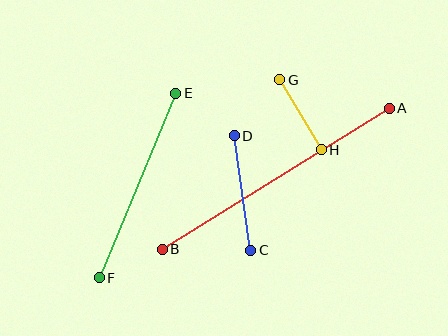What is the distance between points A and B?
The distance is approximately 267 pixels.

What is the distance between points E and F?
The distance is approximately 200 pixels.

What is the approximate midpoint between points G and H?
The midpoint is at approximately (300, 115) pixels.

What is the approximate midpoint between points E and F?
The midpoint is at approximately (138, 185) pixels.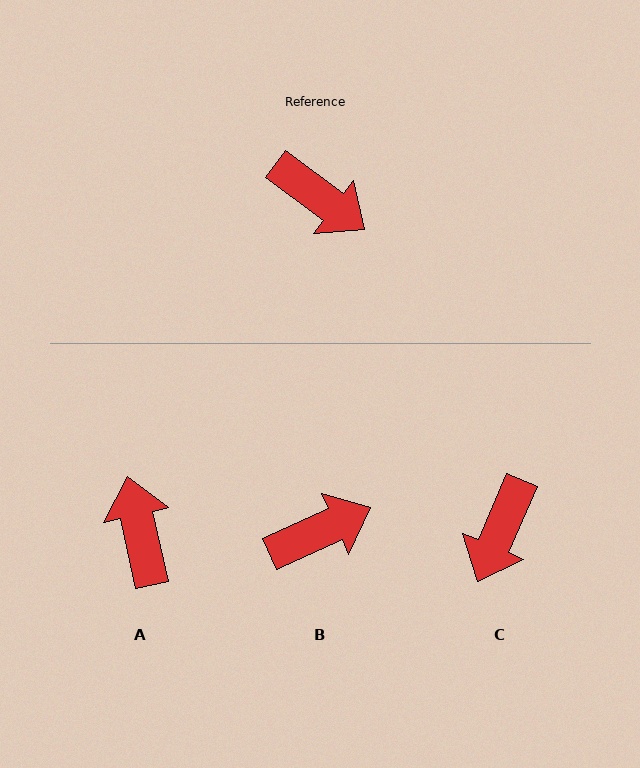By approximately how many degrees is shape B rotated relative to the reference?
Approximately 61 degrees counter-clockwise.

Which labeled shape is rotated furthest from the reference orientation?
A, about 139 degrees away.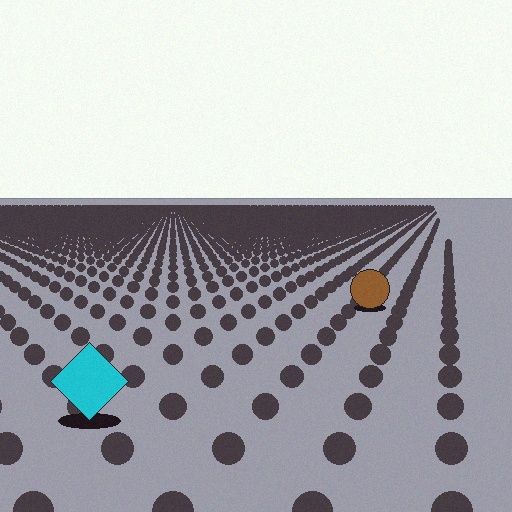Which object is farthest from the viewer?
The brown circle is farthest from the viewer. It appears smaller and the ground texture around it is denser.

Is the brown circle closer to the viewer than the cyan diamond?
No. The cyan diamond is closer — you can tell from the texture gradient: the ground texture is coarser near it.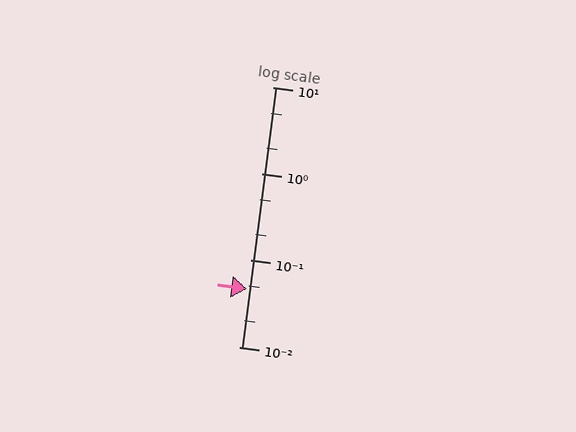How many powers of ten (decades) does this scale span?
The scale spans 3 decades, from 0.01 to 10.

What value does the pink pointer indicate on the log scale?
The pointer indicates approximately 0.047.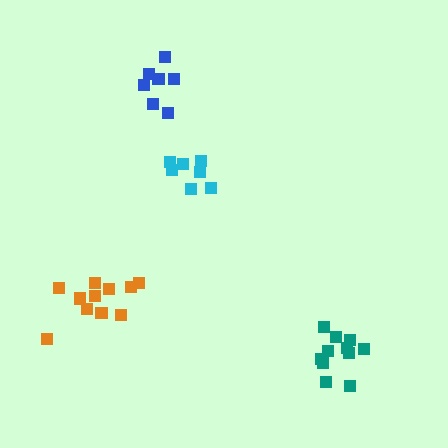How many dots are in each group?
Group 1: 11 dots, Group 2: 7 dots, Group 3: 11 dots, Group 4: 7 dots (36 total).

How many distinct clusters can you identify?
There are 4 distinct clusters.